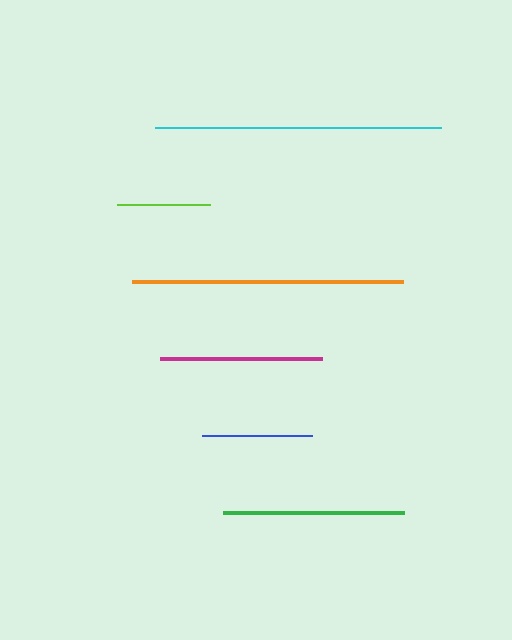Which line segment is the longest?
The cyan line is the longest at approximately 286 pixels.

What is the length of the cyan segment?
The cyan segment is approximately 286 pixels long.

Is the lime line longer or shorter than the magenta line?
The magenta line is longer than the lime line.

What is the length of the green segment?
The green segment is approximately 182 pixels long.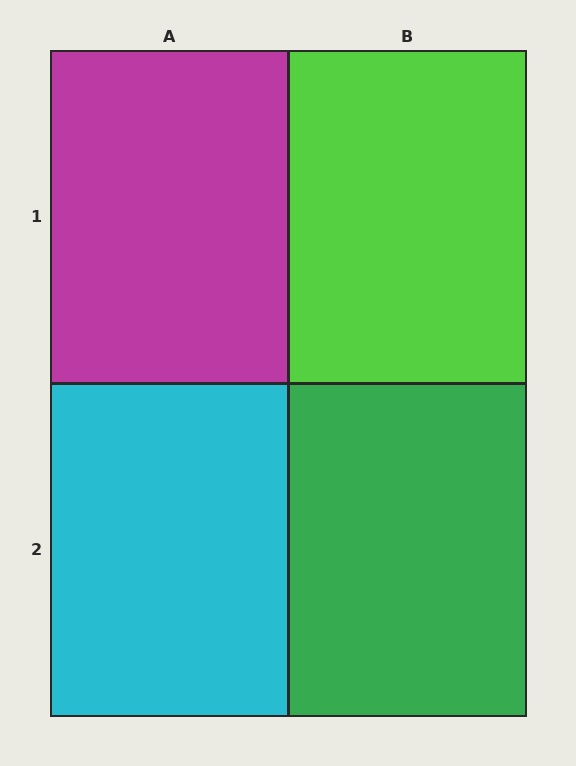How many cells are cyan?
1 cell is cyan.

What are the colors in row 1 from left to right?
Magenta, lime.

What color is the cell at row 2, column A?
Cyan.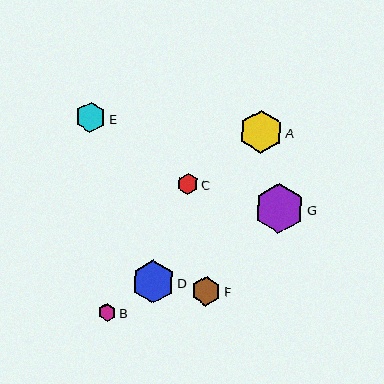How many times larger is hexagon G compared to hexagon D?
Hexagon G is approximately 1.2 times the size of hexagon D.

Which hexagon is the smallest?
Hexagon B is the smallest with a size of approximately 18 pixels.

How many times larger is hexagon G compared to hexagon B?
Hexagon G is approximately 2.8 times the size of hexagon B.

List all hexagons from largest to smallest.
From largest to smallest: G, A, D, E, F, C, B.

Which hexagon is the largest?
Hexagon G is the largest with a size of approximately 50 pixels.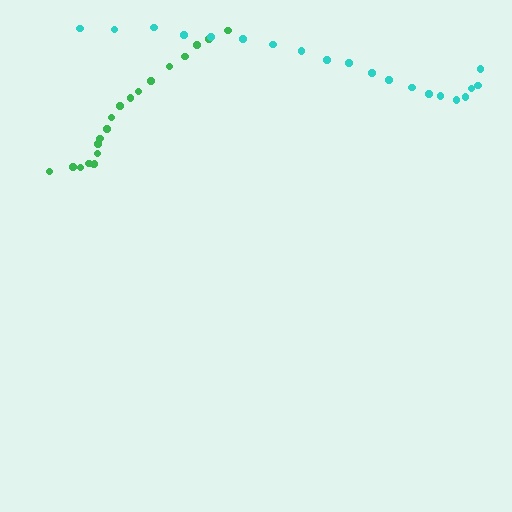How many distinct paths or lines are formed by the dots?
There are 2 distinct paths.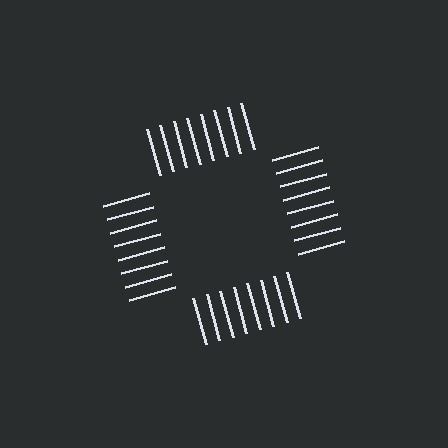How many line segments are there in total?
32 — 8 along each of the 4 edges.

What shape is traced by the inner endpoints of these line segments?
An illusory square — the line segments terminate on its edges but no continuous stroke is drawn.